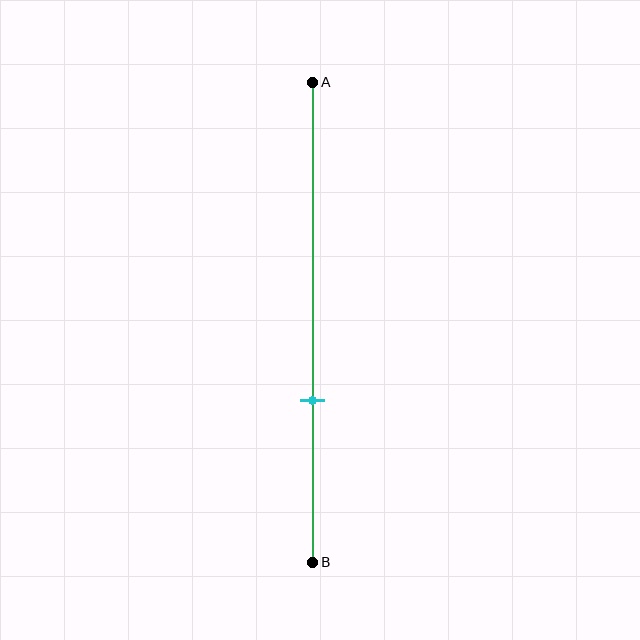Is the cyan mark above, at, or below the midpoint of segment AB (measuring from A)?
The cyan mark is below the midpoint of segment AB.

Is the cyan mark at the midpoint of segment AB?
No, the mark is at about 65% from A, not at the 50% midpoint.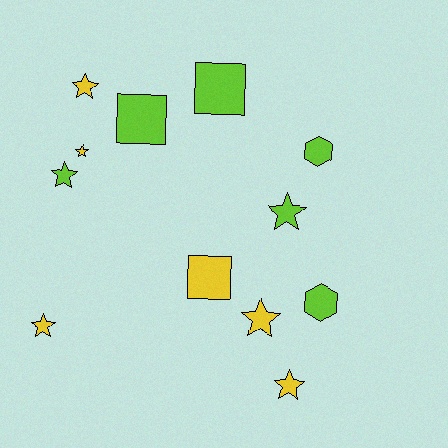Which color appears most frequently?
Yellow, with 6 objects.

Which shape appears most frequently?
Star, with 7 objects.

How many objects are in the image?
There are 12 objects.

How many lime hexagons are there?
There are 2 lime hexagons.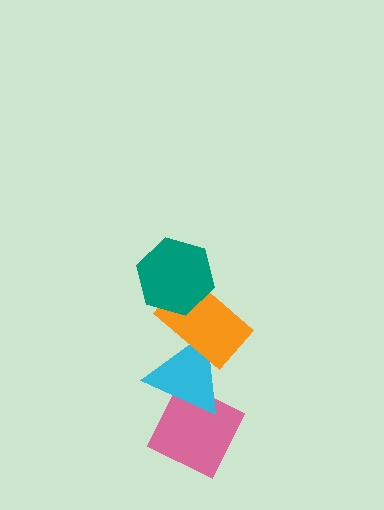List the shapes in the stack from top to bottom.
From top to bottom: the teal hexagon, the orange rectangle, the cyan triangle, the pink diamond.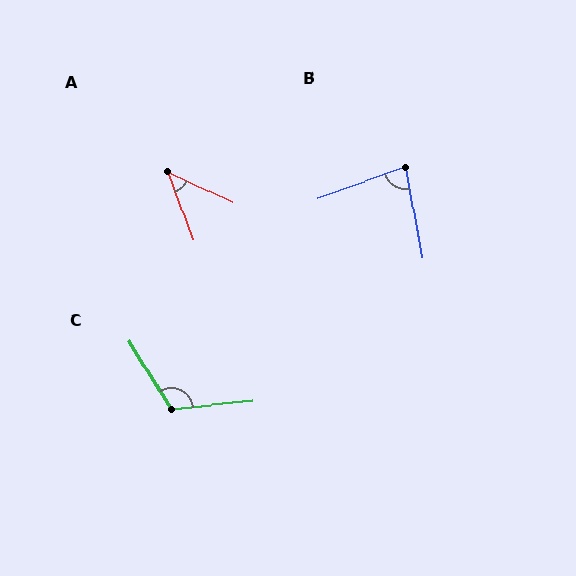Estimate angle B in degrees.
Approximately 81 degrees.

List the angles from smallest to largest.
A (44°), B (81°), C (116°).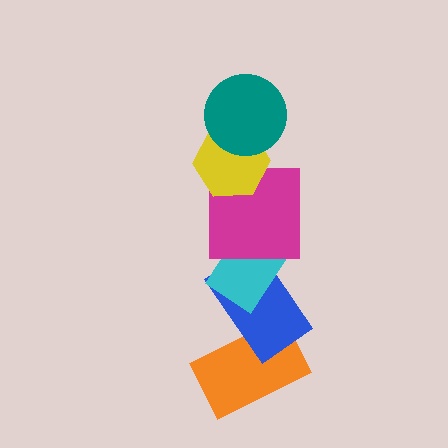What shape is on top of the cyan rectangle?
The magenta square is on top of the cyan rectangle.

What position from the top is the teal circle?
The teal circle is 1st from the top.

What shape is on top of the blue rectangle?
The cyan rectangle is on top of the blue rectangle.